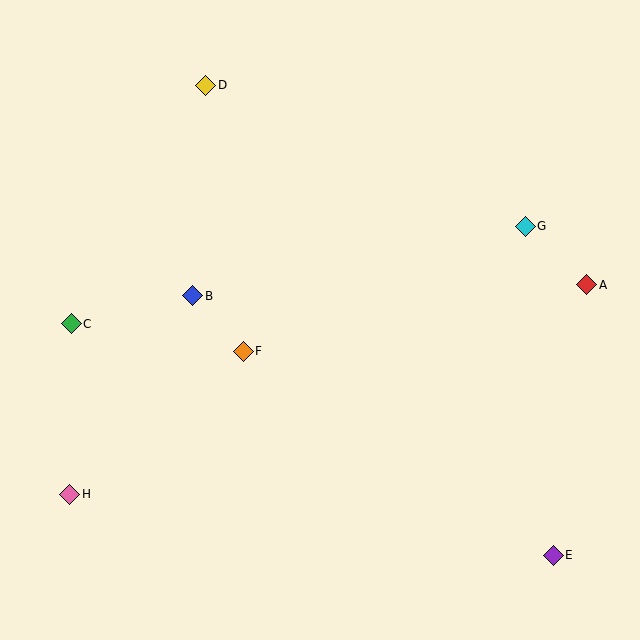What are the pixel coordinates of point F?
Point F is at (243, 351).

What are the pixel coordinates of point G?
Point G is at (525, 226).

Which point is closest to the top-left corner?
Point D is closest to the top-left corner.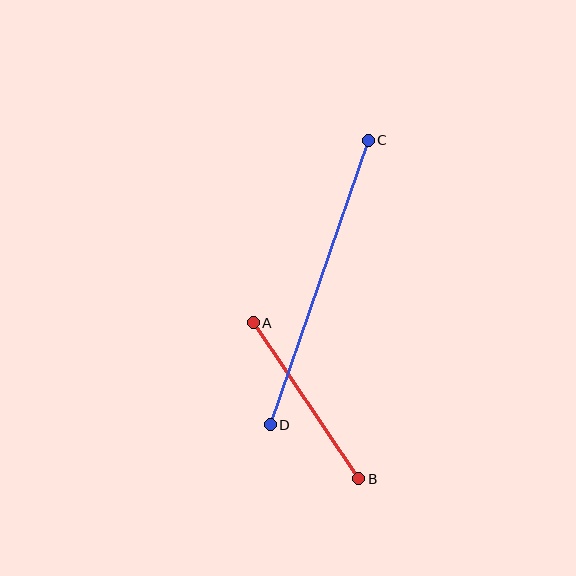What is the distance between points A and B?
The distance is approximately 188 pixels.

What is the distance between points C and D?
The distance is approximately 301 pixels.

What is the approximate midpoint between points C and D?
The midpoint is at approximately (319, 283) pixels.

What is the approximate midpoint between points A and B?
The midpoint is at approximately (306, 401) pixels.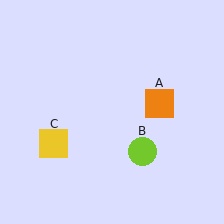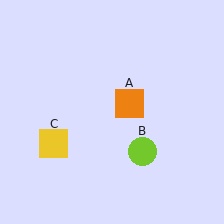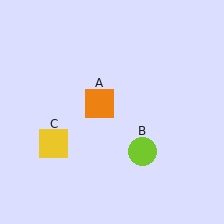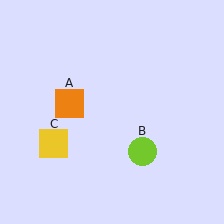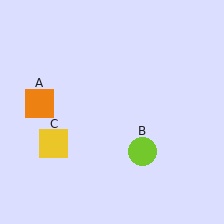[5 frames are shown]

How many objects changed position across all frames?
1 object changed position: orange square (object A).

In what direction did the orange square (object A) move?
The orange square (object A) moved left.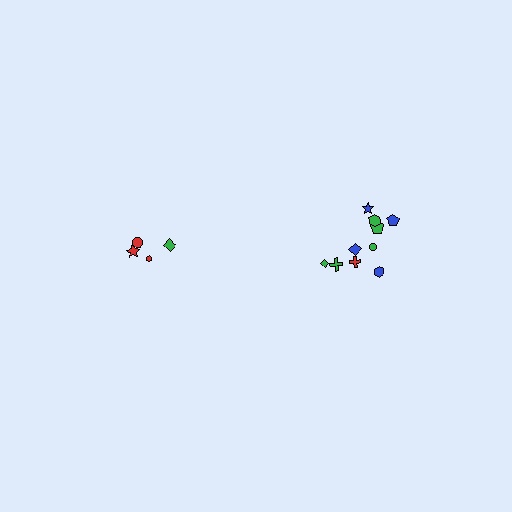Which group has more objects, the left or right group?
The right group.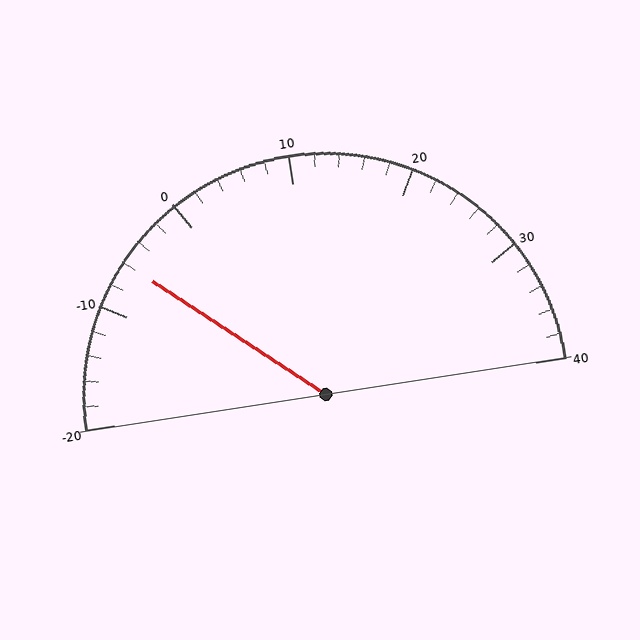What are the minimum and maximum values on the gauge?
The gauge ranges from -20 to 40.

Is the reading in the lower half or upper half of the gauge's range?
The reading is in the lower half of the range (-20 to 40).